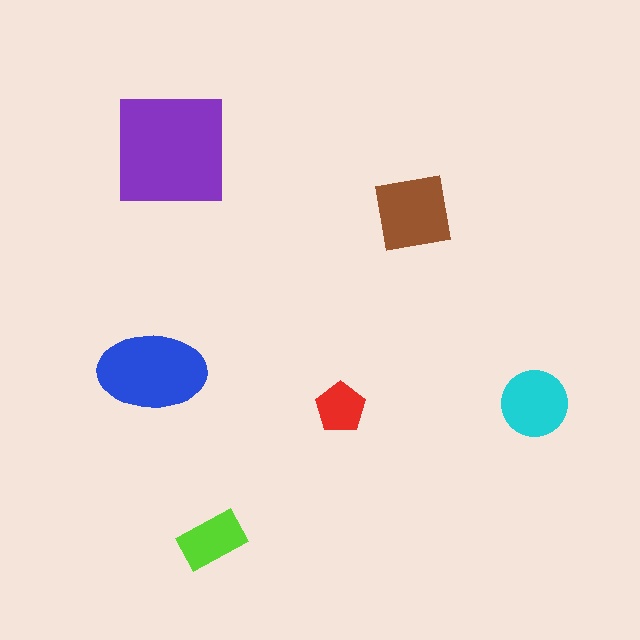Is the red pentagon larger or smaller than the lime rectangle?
Smaller.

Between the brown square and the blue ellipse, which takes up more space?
The blue ellipse.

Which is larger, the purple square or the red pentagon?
The purple square.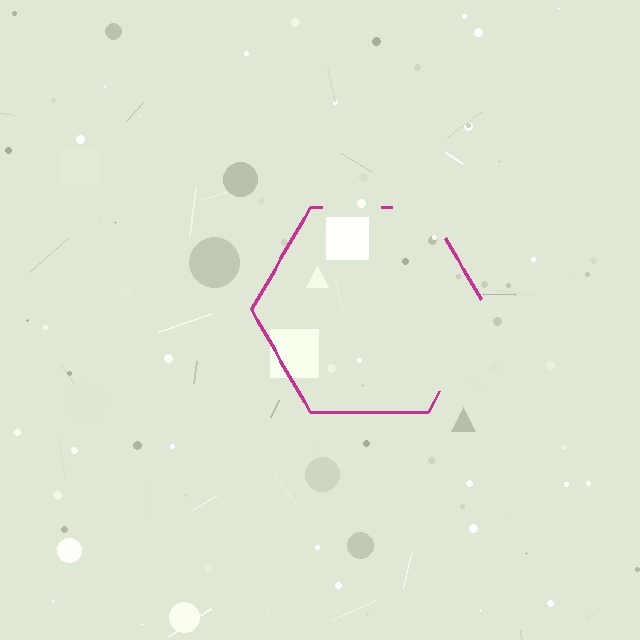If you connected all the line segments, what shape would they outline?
They would outline a hexagon.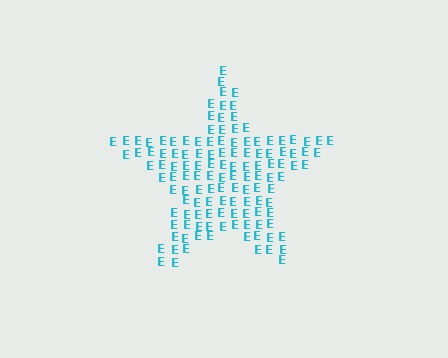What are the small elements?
The small elements are letter E's.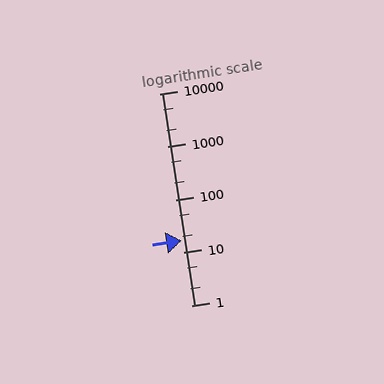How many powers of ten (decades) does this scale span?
The scale spans 4 decades, from 1 to 10000.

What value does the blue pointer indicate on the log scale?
The pointer indicates approximately 17.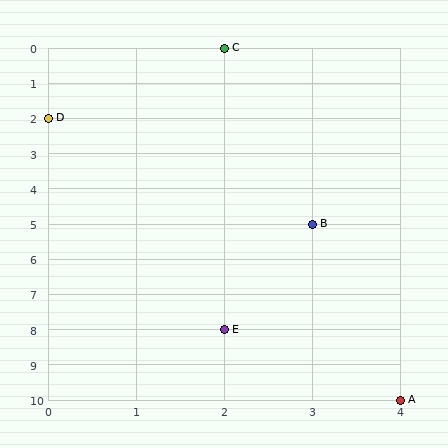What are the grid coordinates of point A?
Point A is at grid coordinates (4, 10).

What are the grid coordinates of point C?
Point C is at grid coordinates (2, 0).